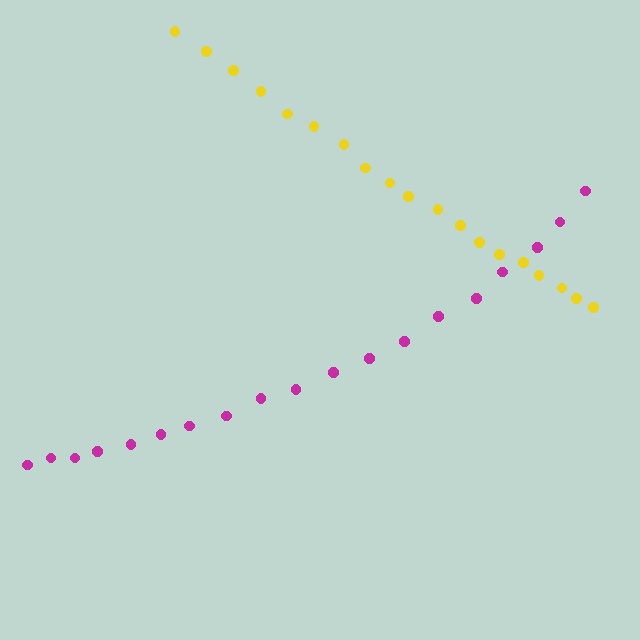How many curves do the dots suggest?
There are 2 distinct paths.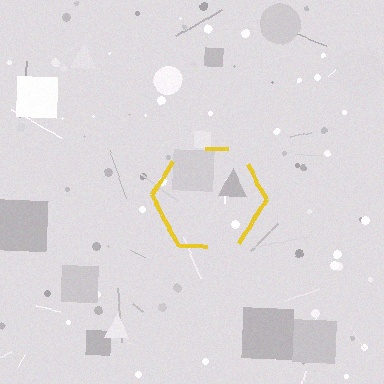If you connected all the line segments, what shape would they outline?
They would outline a hexagon.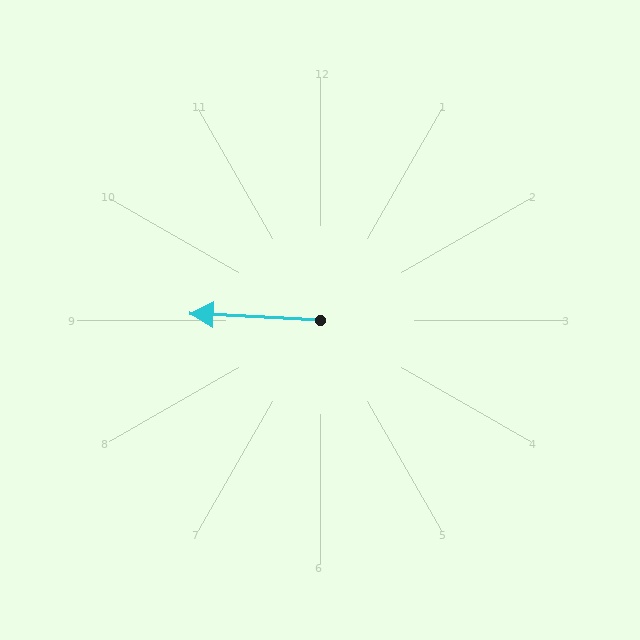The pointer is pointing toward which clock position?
Roughly 9 o'clock.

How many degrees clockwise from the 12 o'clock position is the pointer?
Approximately 273 degrees.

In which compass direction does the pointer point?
West.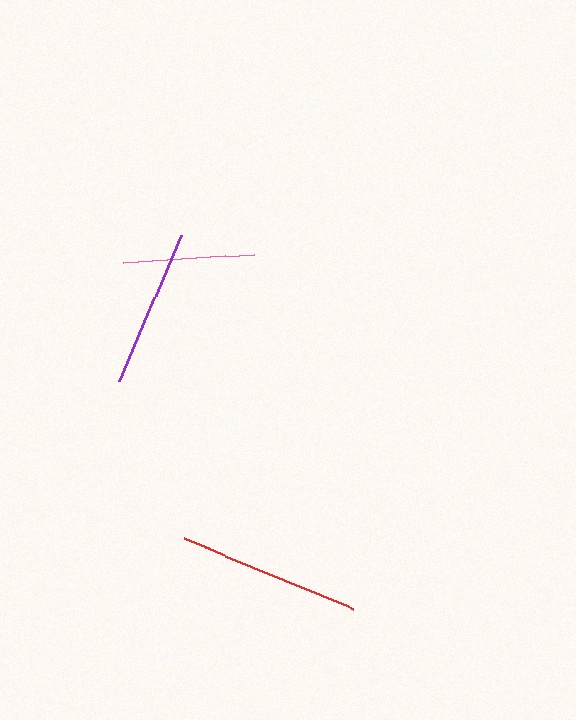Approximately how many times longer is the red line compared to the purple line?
The red line is approximately 1.2 times the length of the purple line.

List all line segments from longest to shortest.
From longest to shortest: red, purple, pink.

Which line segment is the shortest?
The pink line is the shortest at approximately 132 pixels.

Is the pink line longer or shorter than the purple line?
The purple line is longer than the pink line.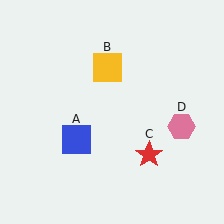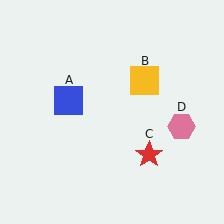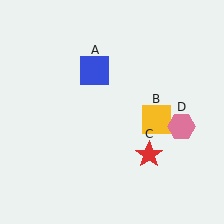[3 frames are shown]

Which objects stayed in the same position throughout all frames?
Red star (object C) and pink hexagon (object D) remained stationary.